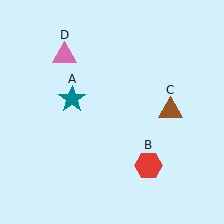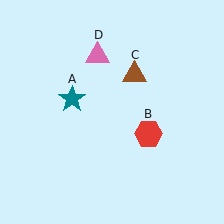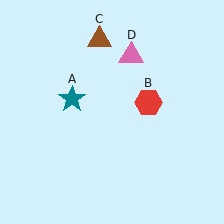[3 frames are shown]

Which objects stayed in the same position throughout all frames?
Teal star (object A) remained stationary.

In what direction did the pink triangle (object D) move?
The pink triangle (object D) moved right.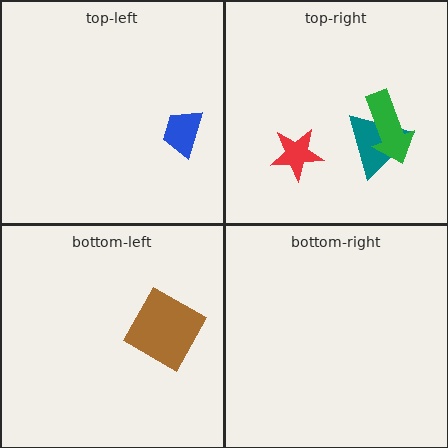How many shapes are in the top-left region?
1.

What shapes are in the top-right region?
The teal triangle, the red star, the green arrow.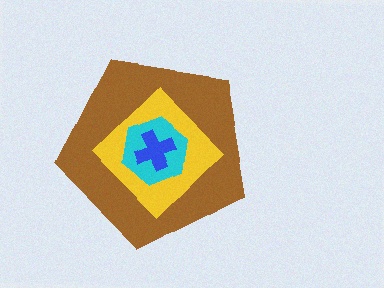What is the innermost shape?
The blue cross.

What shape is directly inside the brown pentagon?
The yellow diamond.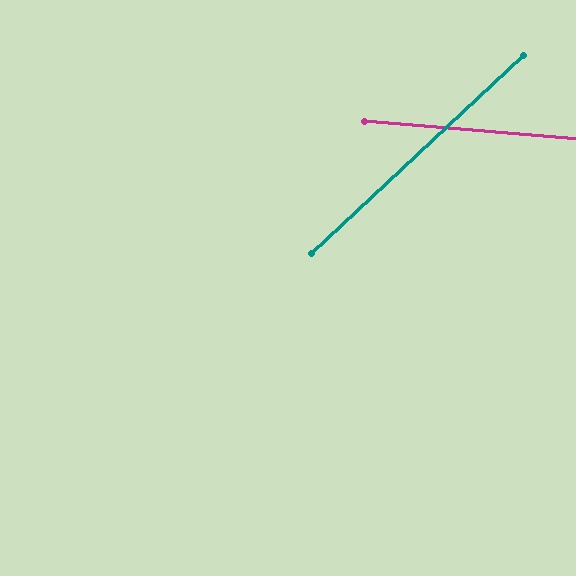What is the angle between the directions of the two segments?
Approximately 48 degrees.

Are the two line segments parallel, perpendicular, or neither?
Neither parallel nor perpendicular — they differ by about 48°.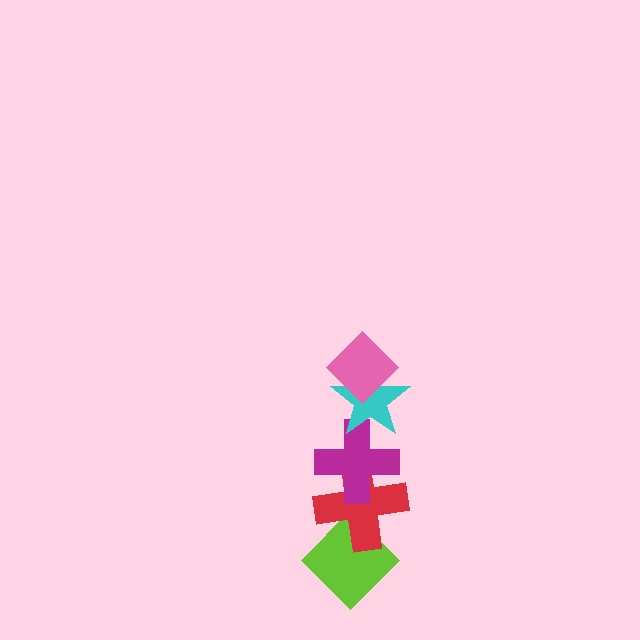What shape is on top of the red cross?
The magenta cross is on top of the red cross.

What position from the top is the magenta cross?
The magenta cross is 3rd from the top.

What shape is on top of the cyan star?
The pink diamond is on top of the cyan star.